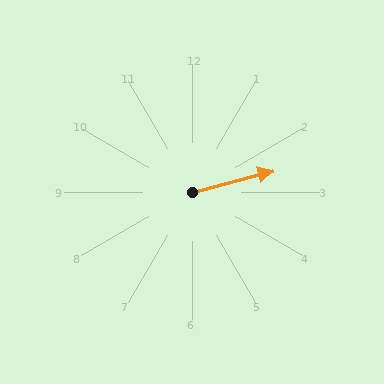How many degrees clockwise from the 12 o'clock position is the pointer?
Approximately 75 degrees.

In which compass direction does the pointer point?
East.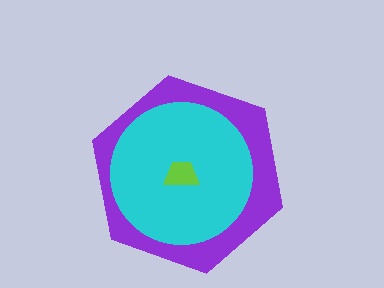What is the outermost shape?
The purple hexagon.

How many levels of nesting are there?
3.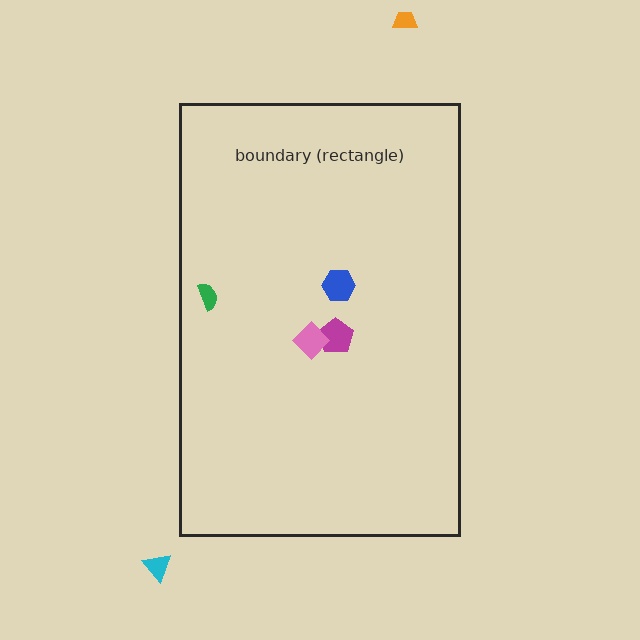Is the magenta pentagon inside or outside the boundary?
Inside.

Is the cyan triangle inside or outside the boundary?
Outside.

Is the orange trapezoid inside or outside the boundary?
Outside.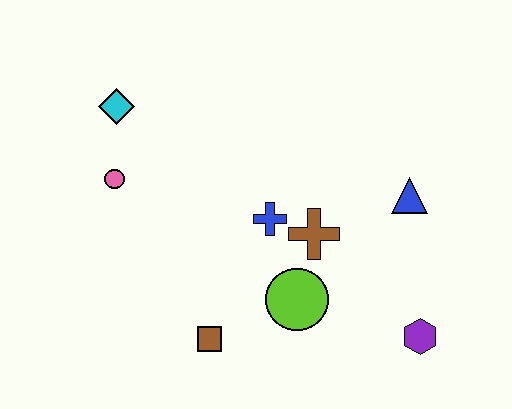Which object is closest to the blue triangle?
The brown cross is closest to the blue triangle.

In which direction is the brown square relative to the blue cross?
The brown square is below the blue cross.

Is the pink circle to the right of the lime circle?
No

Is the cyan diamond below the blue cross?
No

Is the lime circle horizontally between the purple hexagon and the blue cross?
Yes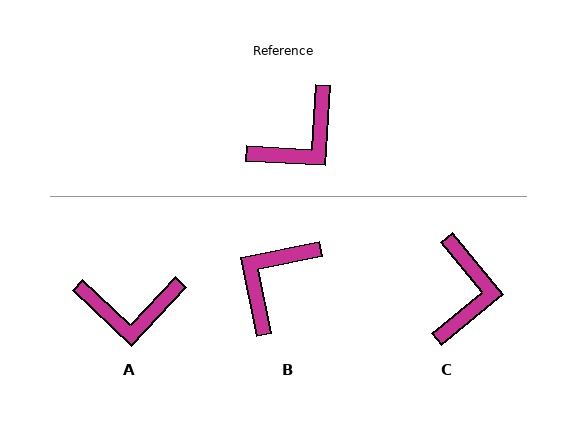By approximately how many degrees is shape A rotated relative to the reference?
Approximately 40 degrees clockwise.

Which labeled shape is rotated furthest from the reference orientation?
B, about 165 degrees away.